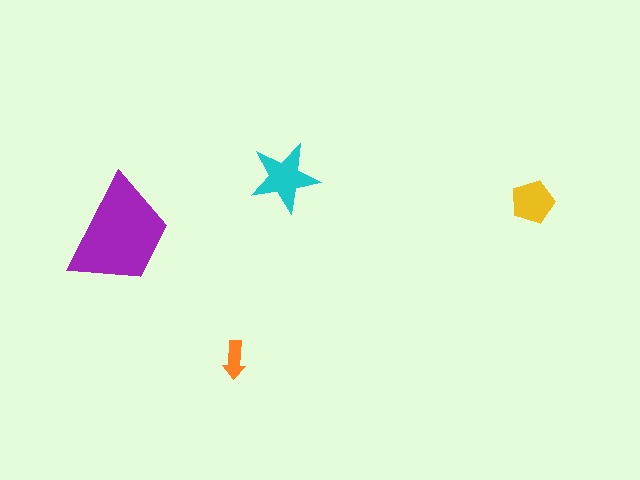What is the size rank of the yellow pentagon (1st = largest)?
3rd.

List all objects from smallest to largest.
The orange arrow, the yellow pentagon, the cyan star, the purple trapezoid.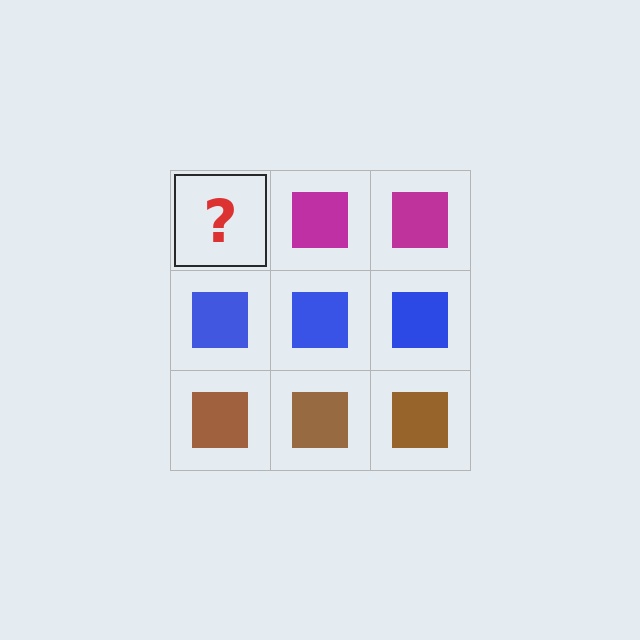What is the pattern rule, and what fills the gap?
The rule is that each row has a consistent color. The gap should be filled with a magenta square.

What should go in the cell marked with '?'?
The missing cell should contain a magenta square.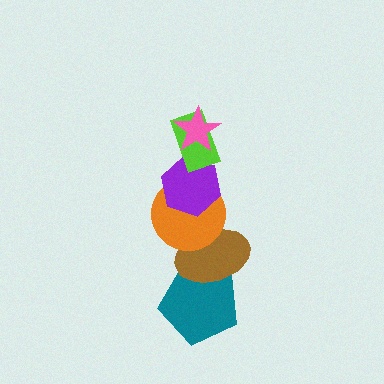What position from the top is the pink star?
The pink star is 1st from the top.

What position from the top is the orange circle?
The orange circle is 4th from the top.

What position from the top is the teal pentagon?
The teal pentagon is 6th from the top.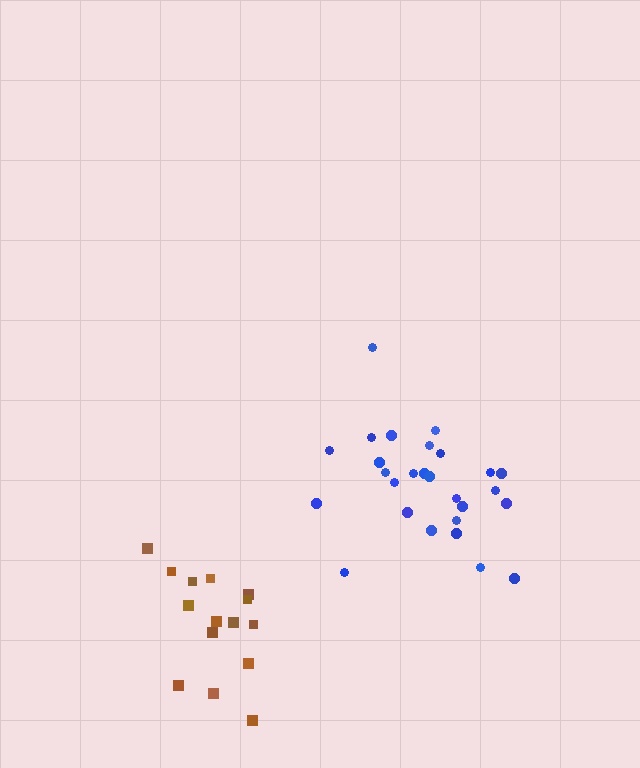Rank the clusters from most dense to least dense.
blue, brown.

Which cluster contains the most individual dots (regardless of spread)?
Blue (27).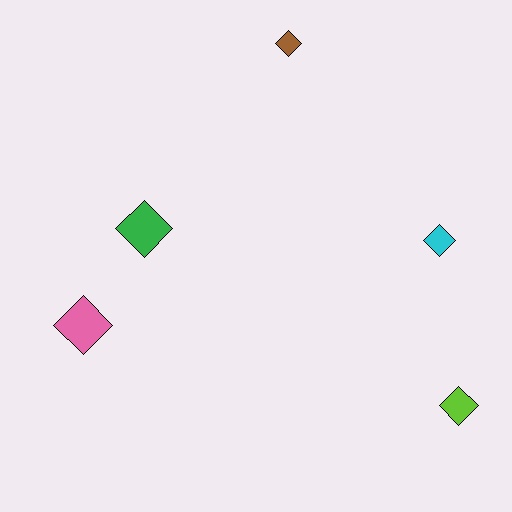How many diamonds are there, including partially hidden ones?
There are 5 diamonds.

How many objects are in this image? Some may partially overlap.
There are 5 objects.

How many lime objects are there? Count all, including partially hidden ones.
There is 1 lime object.